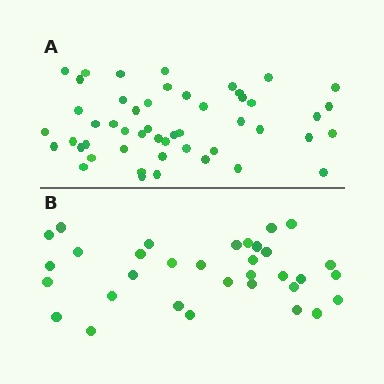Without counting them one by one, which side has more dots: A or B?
Region A (the top region) has more dots.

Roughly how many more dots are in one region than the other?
Region A has approximately 15 more dots than region B.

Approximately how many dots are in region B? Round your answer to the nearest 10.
About 30 dots. (The exact count is 33, which rounds to 30.)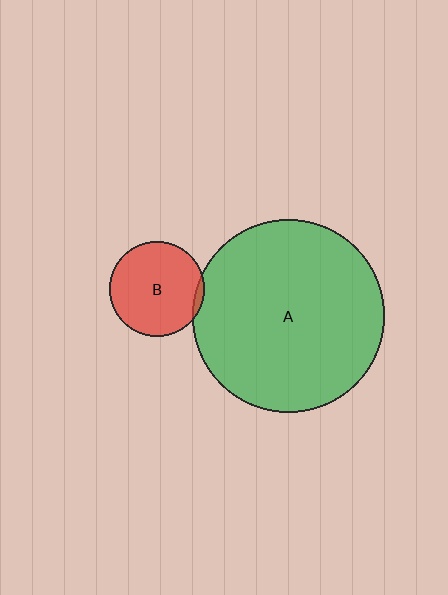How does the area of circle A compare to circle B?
Approximately 4.1 times.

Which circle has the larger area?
Circle A (green).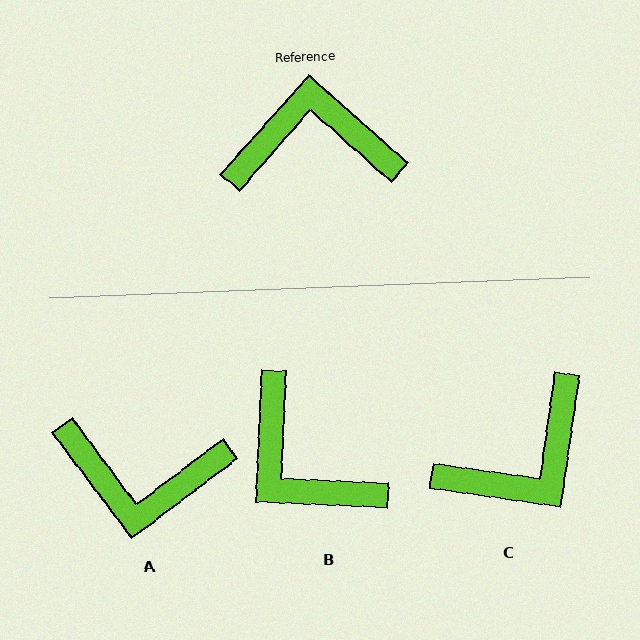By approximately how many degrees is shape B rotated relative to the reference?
Approximately 129 degrees counter-clockwise.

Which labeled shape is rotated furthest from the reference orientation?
A, about 169 degrees away.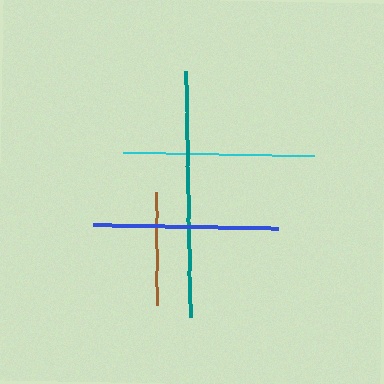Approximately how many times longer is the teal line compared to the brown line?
The teal line is approximately 2.2 times the length of the brown line.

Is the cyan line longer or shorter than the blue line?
The cyan line is longer than the blue line.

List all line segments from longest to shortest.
From longest to shortest: teal, cyan, blue, brown.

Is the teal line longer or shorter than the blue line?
The teal line is longer than the blue line.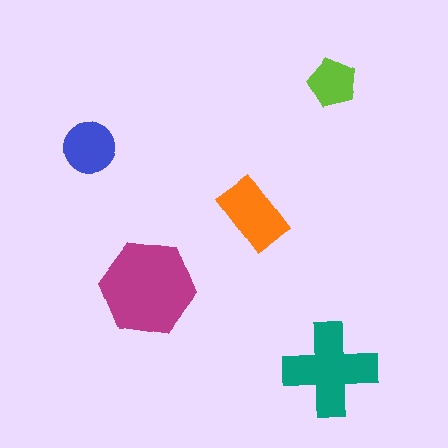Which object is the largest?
The magenta hexagon.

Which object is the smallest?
The lime pentagon.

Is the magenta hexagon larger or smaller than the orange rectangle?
Larger.